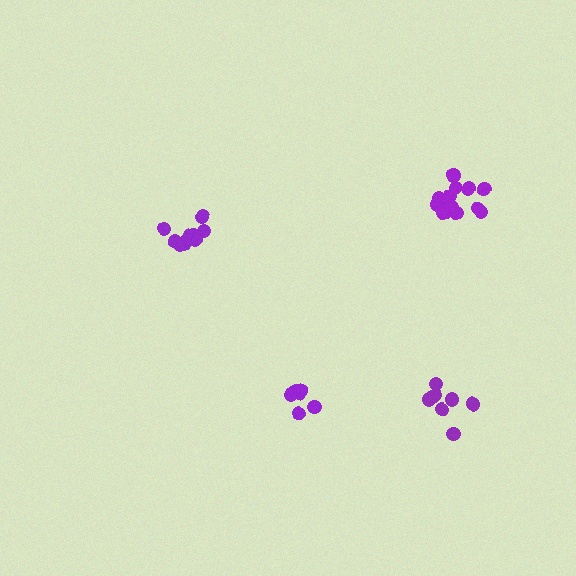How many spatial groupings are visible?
There are 4 spatial groupings.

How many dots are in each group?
Group 1: 8 dots, Group 2: 13 dots, Group 3: 10 dots, Group 4: 8 dots (39 total).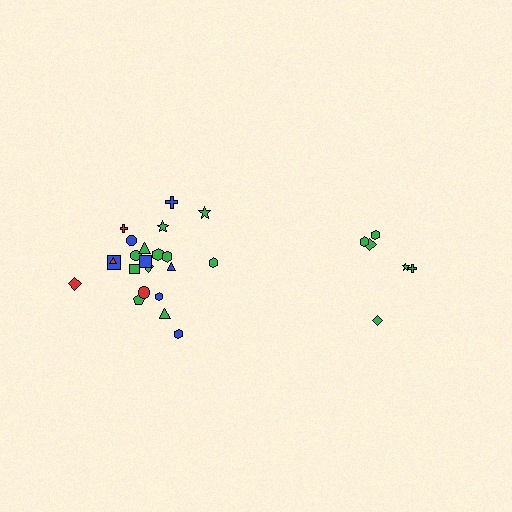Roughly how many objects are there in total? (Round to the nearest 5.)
Roughly 30 objects in total.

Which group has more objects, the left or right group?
The left group.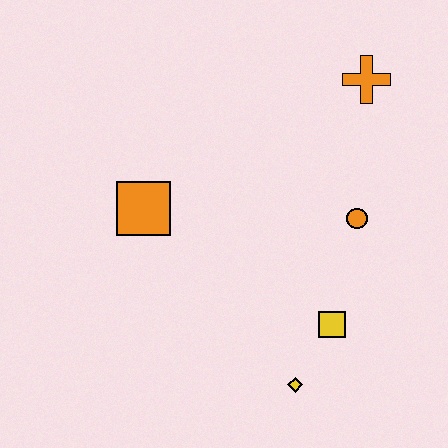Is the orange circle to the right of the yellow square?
Yes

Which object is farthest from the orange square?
The orange cross is farthest from the orange square.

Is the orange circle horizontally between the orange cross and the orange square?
Yes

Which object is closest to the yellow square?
The yellow diamond is closest to the yellow square.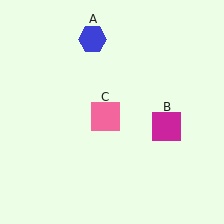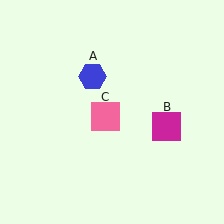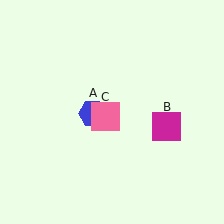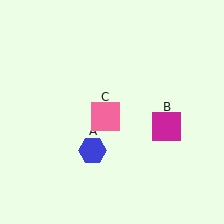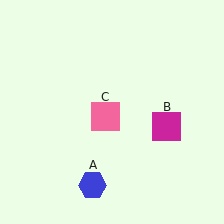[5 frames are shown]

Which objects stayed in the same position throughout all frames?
Magenta square (object B) and pink square (object C) remained stationary.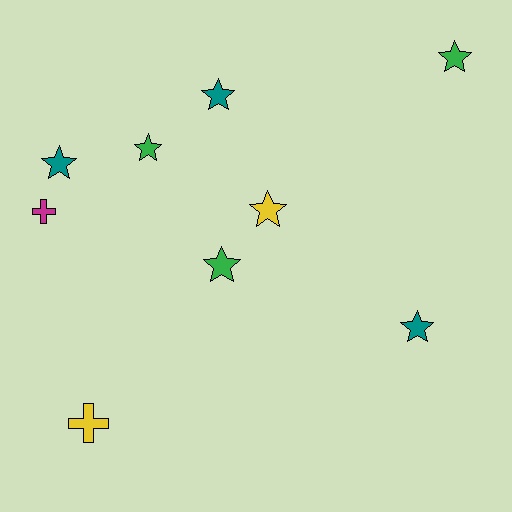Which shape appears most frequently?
Star, with 7 objects.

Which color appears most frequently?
Green, with 3 objects.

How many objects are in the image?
There are 9 objects.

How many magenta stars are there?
There are no magenta stars.